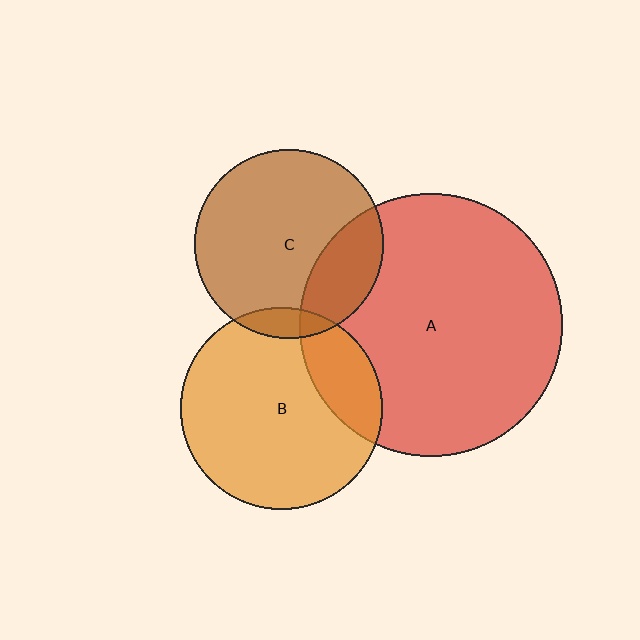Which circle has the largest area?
Circle A (red).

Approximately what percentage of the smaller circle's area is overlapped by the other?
Approximately 25%.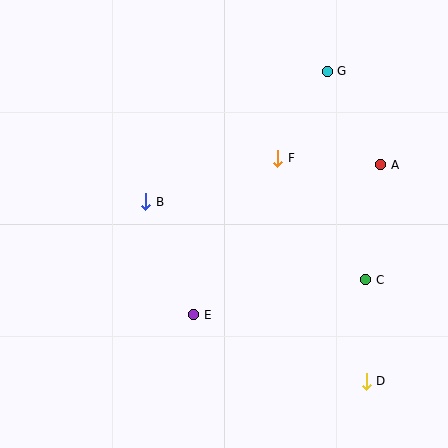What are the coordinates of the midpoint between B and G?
The midpoint between B and G is at (236, 137).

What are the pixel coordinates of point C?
Point C is at (366, 280).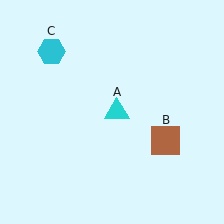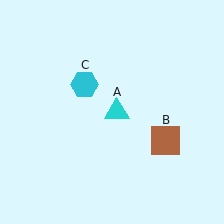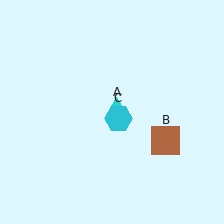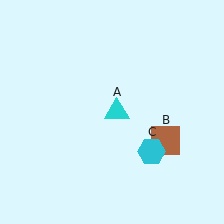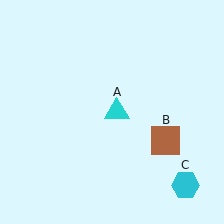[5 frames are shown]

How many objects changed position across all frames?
1 object changed position: cyan hexagon (object C).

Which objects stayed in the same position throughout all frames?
Cyan triangle (object A) and brown square (object B) remained stationary.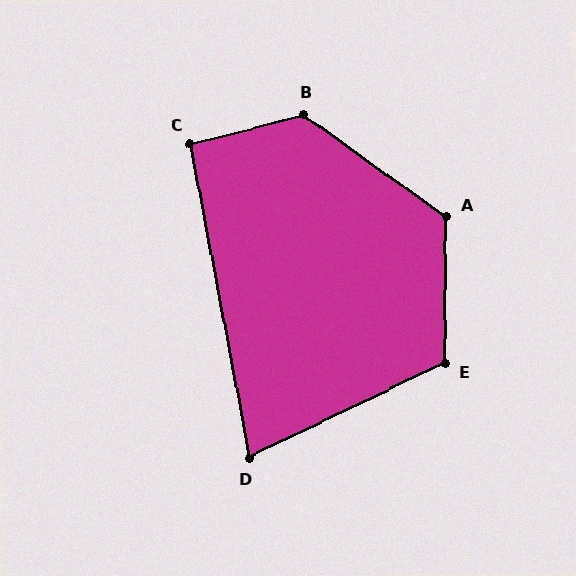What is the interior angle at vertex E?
Approximately 116 degrees (obtuse).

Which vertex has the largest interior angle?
B, at approximately 130 degrees.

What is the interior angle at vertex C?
Approximately 94 degrees (approximately right).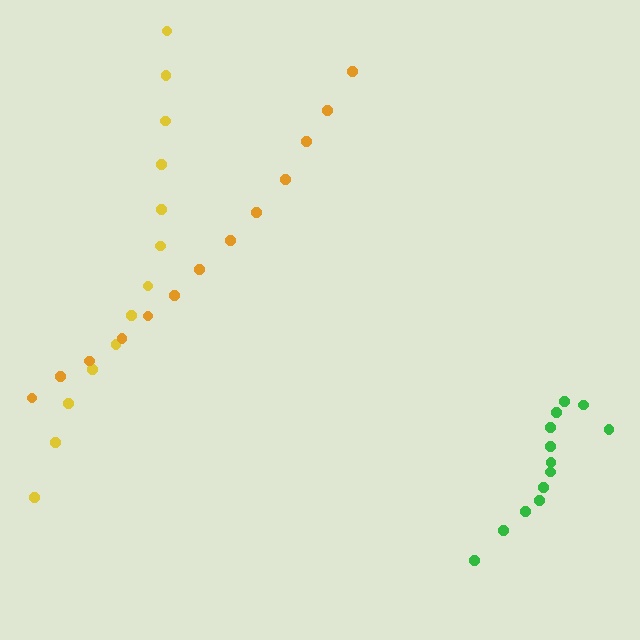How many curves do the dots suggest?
There are 3 distinct paths.